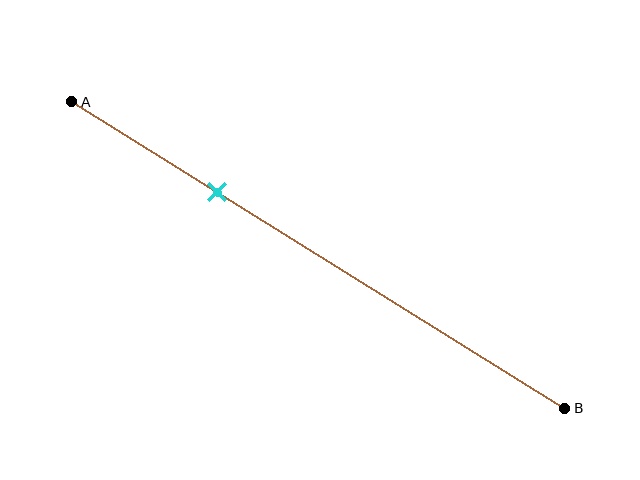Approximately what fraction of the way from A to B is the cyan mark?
The cyan mark is approximately 30% of the way from A to B.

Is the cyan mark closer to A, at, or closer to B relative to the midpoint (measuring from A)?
The cyan mark is closer to point A than the midpoint of segment AB.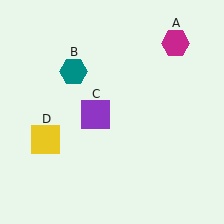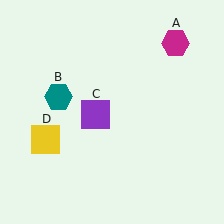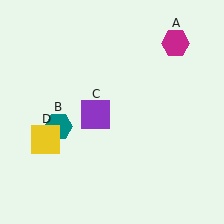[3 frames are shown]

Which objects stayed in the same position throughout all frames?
Magenta hexagon (object A) and purple square (object C) and yellow square (object D) remained stationary.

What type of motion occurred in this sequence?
The teal hexagon (object B) rotated counterclockwise around the center of the scene.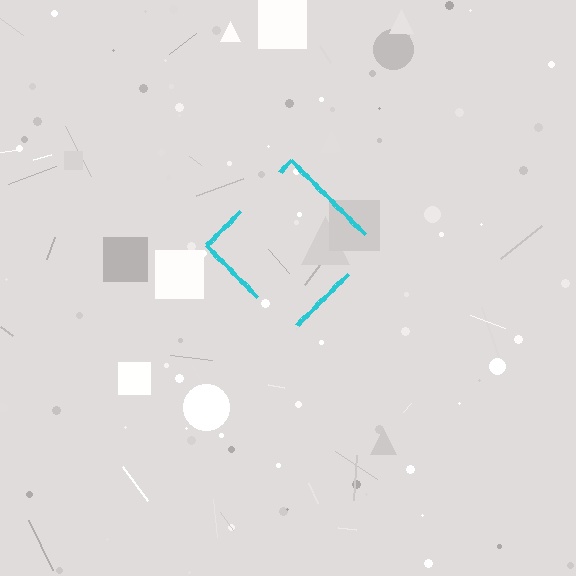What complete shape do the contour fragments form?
The contour fragments form a diamond.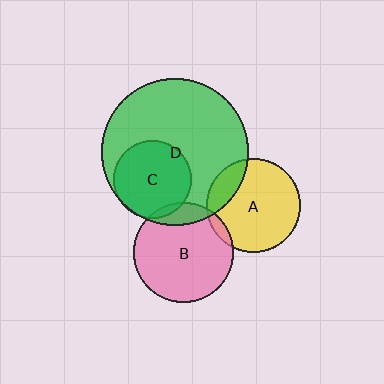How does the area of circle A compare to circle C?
Approximately 1.5 times.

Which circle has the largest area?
Circle D (green).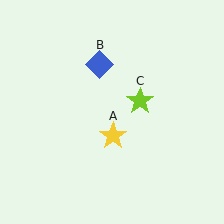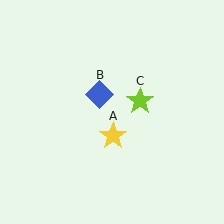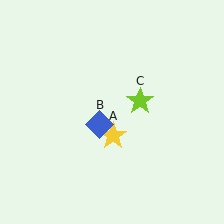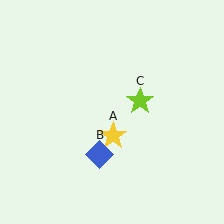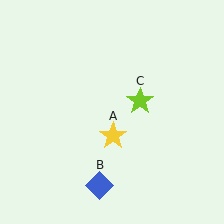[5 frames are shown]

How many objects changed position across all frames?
1 object changed position: blue diamond (object B).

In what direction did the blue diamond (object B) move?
The blue diamond (object B) moved down.